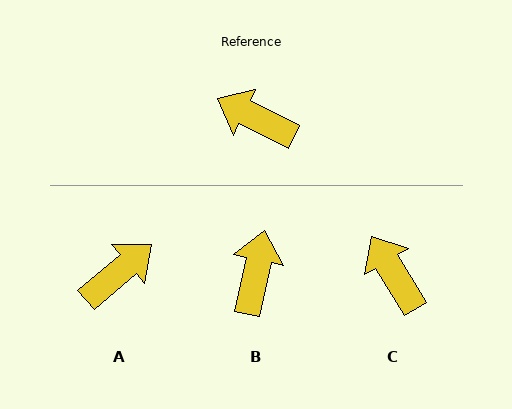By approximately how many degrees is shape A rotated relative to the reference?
Approximately 113 degrees clockwise.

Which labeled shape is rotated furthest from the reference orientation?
A, about 113 degrees away.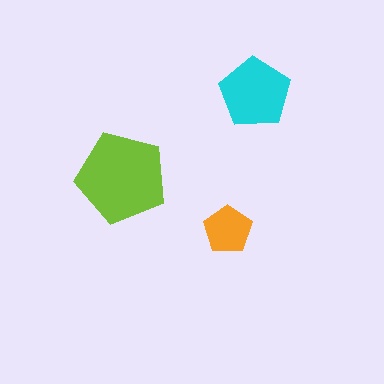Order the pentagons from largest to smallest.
the lime one, the cyan one, the orange one.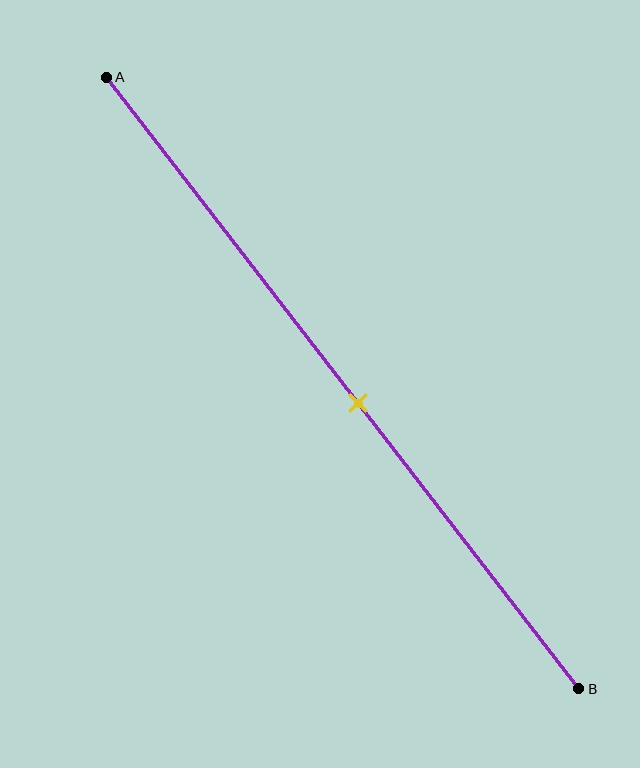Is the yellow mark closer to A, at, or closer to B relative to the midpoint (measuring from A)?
The yellow mark is closer to point B than the midpoint of segment AB.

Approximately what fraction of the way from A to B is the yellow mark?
The yellow mark is approximately 55% of the way from A to B.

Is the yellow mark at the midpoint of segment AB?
No, the mark is at about 55% from A, not at the 50% midpoint.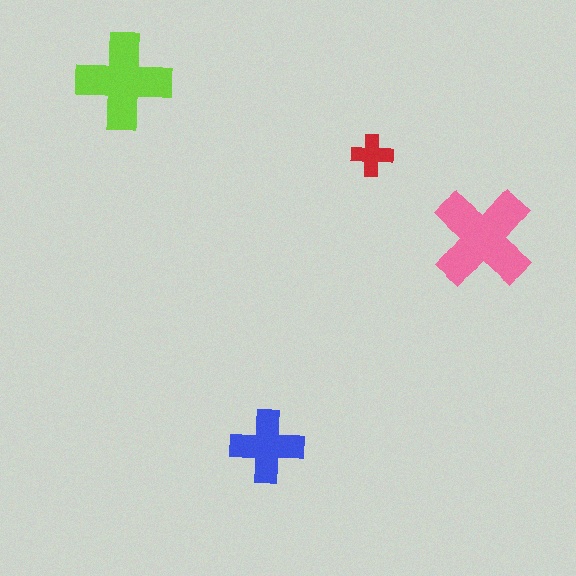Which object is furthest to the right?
The pink cross is rightmost.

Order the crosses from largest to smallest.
the pink one, the lime one, the blue one, the red one.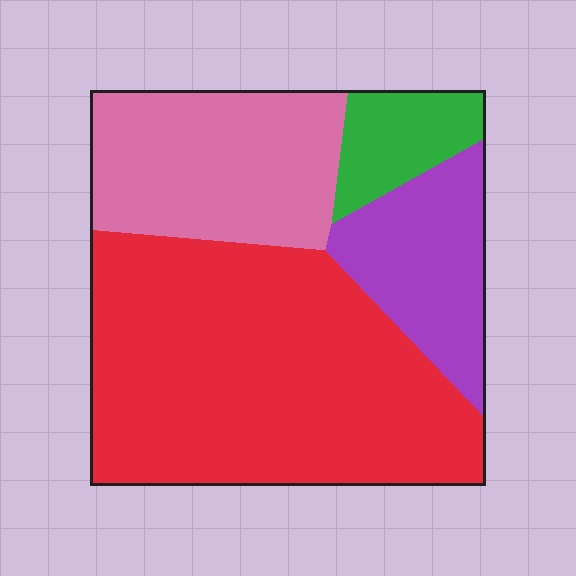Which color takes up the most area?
Red, at roughly 50%.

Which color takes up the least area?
Green, at roughly 10%.